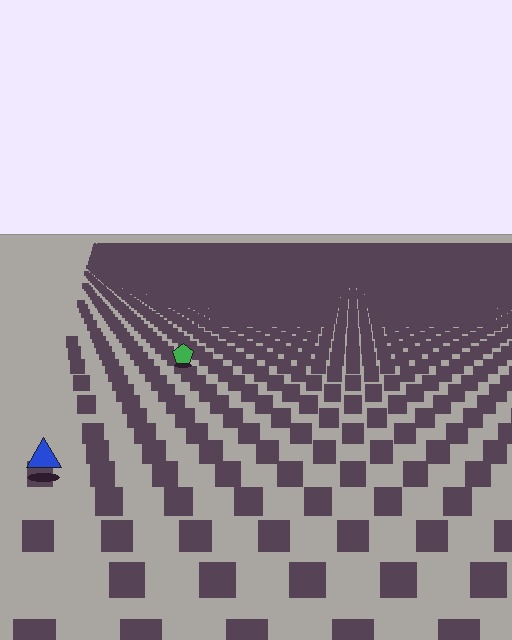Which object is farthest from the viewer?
The green pentagon is farthest from the viewer. It appears smaller and the ground texture around it is denser.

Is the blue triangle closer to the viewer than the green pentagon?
Yes. The blue triangle is closer — you can tell from the texture gradient: the ground texture is coarser near it.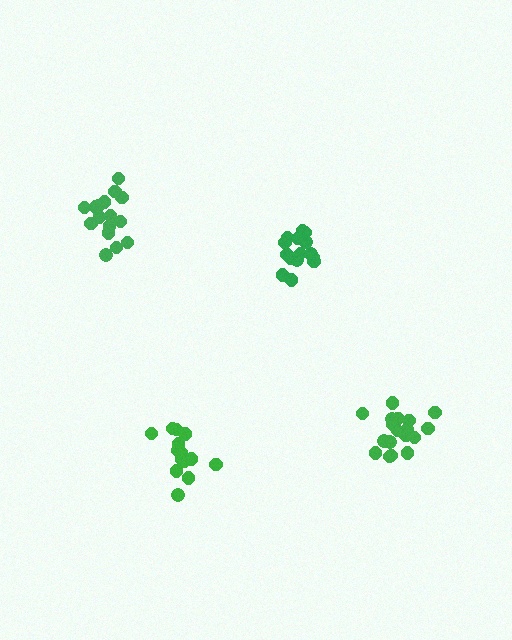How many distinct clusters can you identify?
There are 4 distinct clusters.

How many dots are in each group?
Group 1: 15 dots, Group 2: 19 dots, Group 3: 16 dots, Group 4: 15 dots (65 total).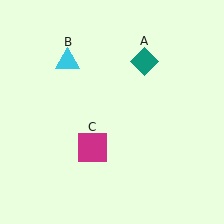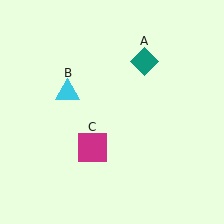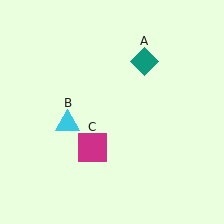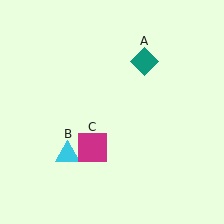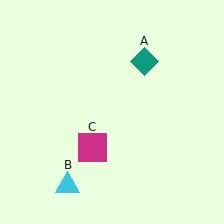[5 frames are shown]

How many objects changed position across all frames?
1 object changed position: cyan triangle (object B).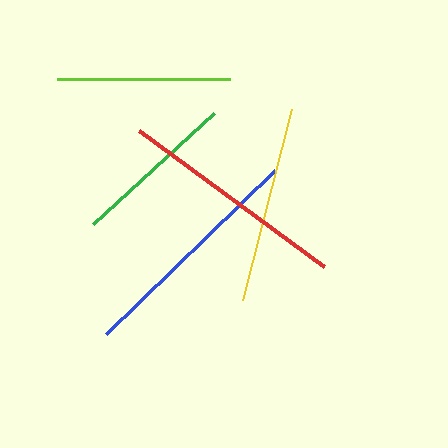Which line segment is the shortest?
The green line is the shortest at approximately 165 pixels.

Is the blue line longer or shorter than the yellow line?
The blue line is longer than the yellow line.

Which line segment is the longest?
The blue line is the longest at approximately 236 pixels.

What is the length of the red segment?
The red segment is approximately 230 pixels long.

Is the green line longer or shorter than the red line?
The red line is longer than the green line.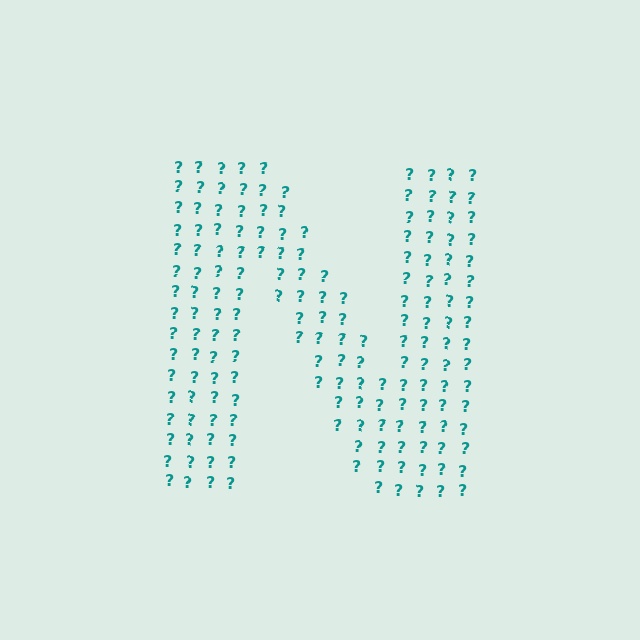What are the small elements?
The small elements are question marks.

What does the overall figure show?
The overall figure shows the letter N.